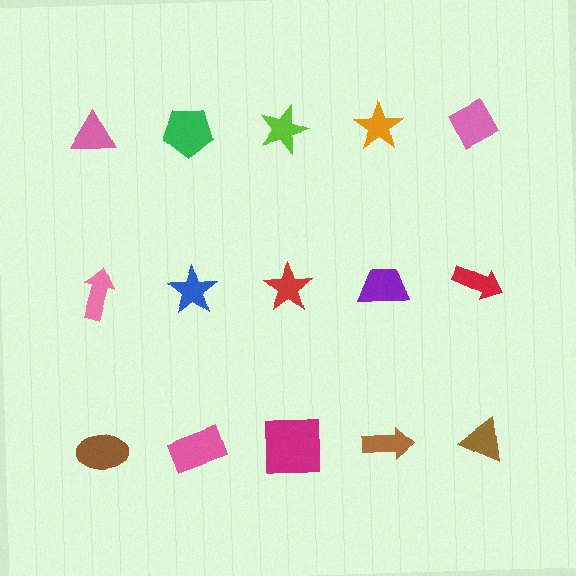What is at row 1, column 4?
An orange star.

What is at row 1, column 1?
A pink triangle.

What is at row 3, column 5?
A brown triangle.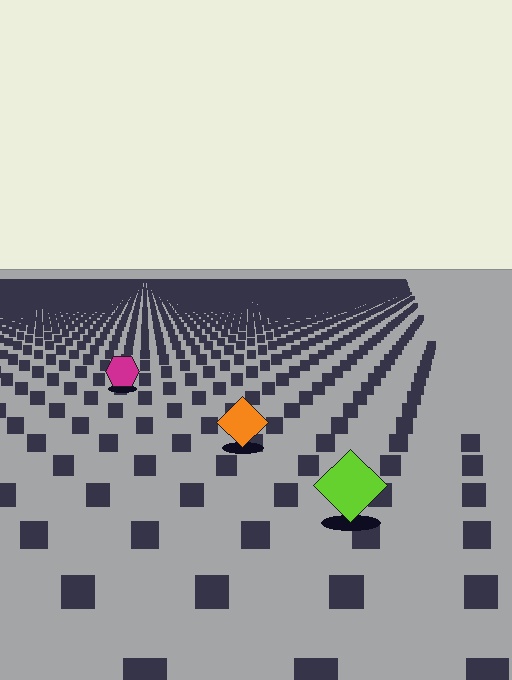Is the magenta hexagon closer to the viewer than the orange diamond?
No. The orange diamond is closer — you can tell from the texture gradient: the ground texture is coarser near it.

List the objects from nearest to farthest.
From nearest to farthest: the lime diamond, the orange diamond, the magenta hexagon.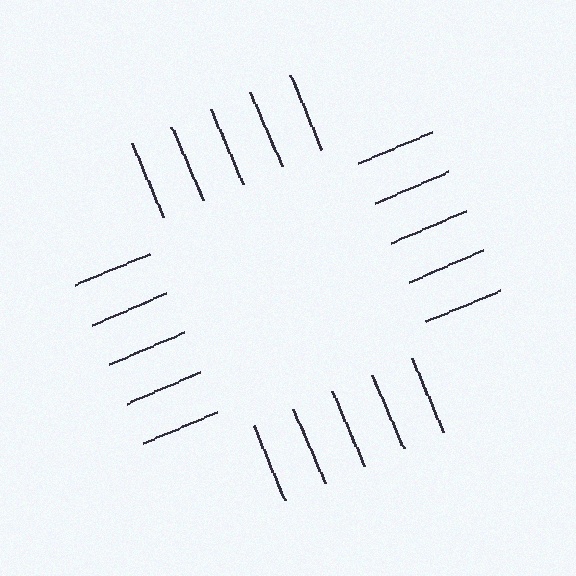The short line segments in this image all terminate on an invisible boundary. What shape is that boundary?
An illusory square — the line segments terminate on its edges but no continuous stroke is drawn.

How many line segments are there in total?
20 — 5 along each of the 4 edges.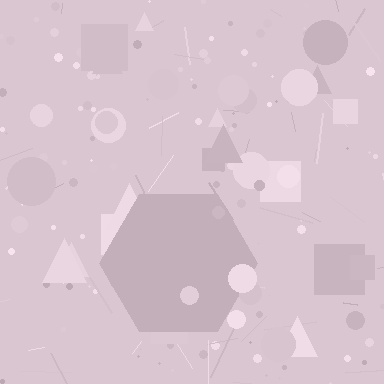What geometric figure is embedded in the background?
A hexagon is embedded in the background.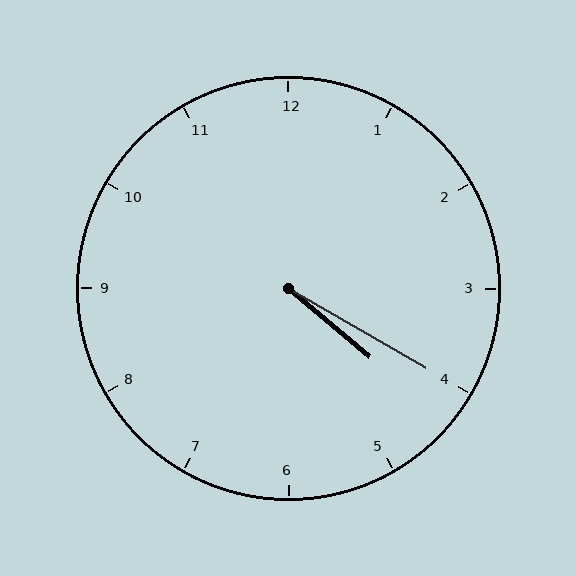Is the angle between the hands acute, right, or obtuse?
It is acute.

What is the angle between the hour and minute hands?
Approximately 10 degrees.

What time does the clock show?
4:20.